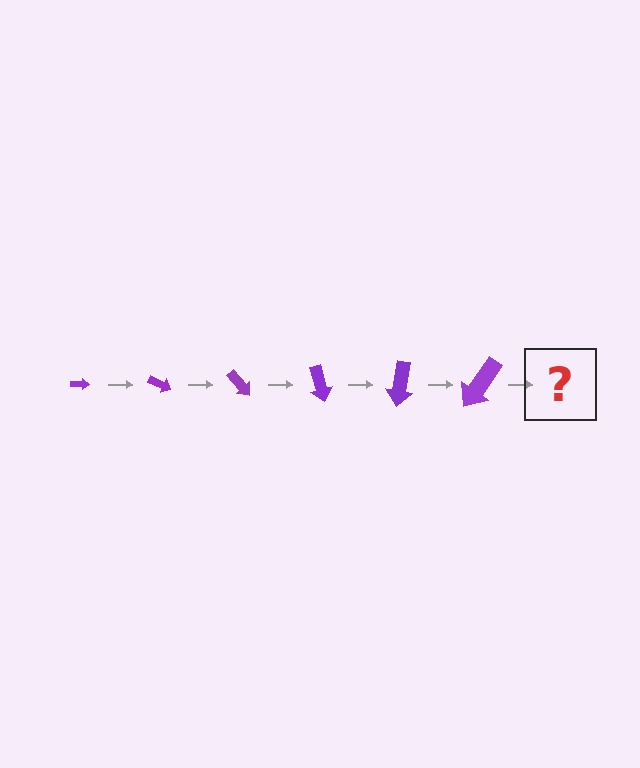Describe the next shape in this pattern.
It should be an arrow, larger than the previous one and rotated 150 degrees from the start.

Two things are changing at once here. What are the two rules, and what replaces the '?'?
The two rules are that the arrow grows larger each step and it rotates 25 degrees each step. The '?' should be an arrow, larger than the previous one and rotated 150 degrees from the start.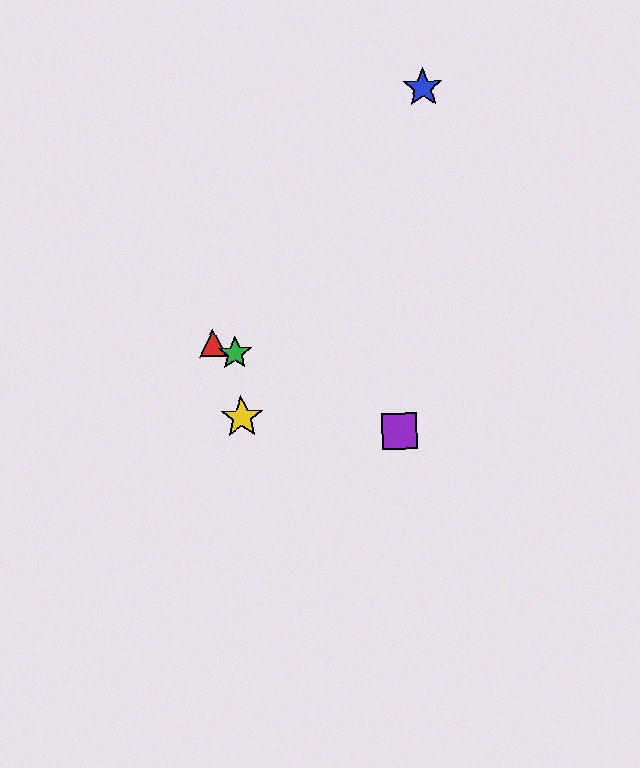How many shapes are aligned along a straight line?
3 shapes (the red triangle, the green star, the purple square) are aligned along a straight line.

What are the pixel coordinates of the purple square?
The purple square is at (400, 431).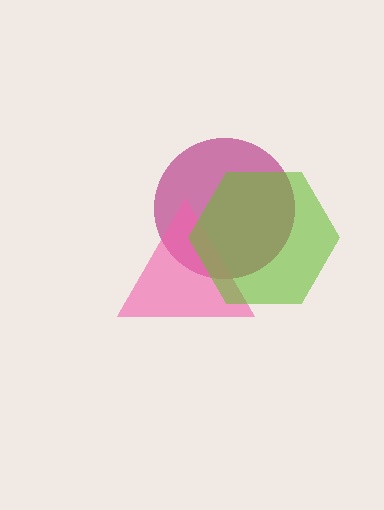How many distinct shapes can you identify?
There are 3 distinct shapes: a magenta circle, a pink triangle, a lime hexagon.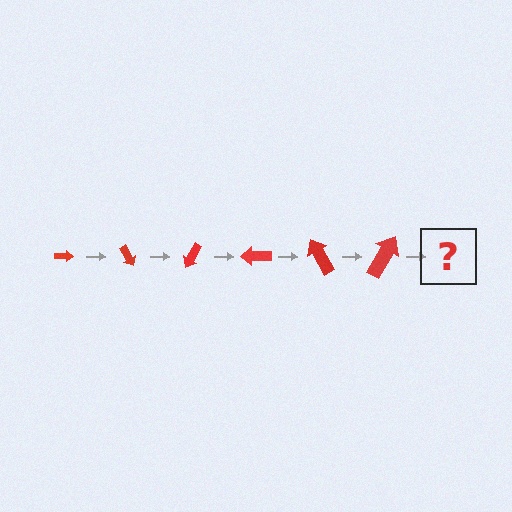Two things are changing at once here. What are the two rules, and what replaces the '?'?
The two rules are that the arrow grows larger each step and it rotates 60 degrees each step. The '?' should be an arrow, larger than the previous one and rotated 360 degrees from the start.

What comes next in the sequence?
The next element should be an arrow, larger than the previous one and rotated 360 degrees from the start.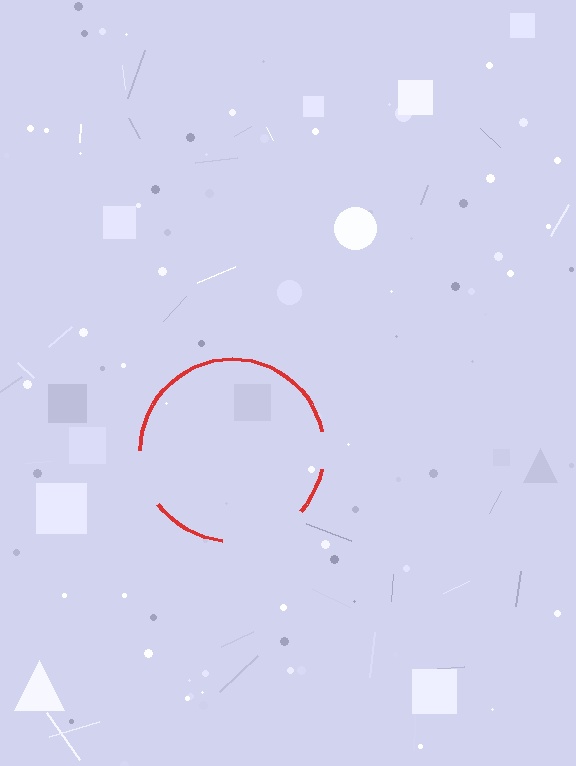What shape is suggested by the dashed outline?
The dashed outline suggests a circle.